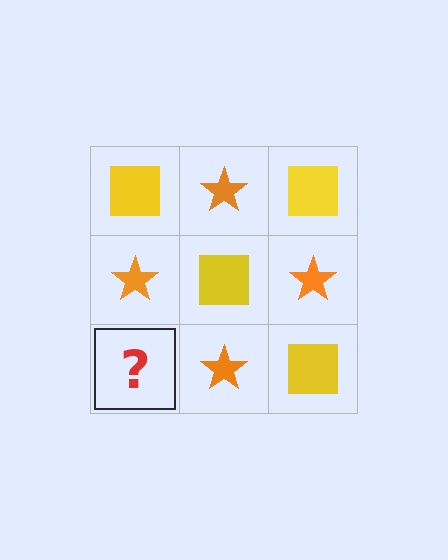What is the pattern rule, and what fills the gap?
The rule is that it alternates yellow square and orange star in a checkerboard pattern. The gap should be filled with a yellow square.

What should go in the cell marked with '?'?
The missing cell should contain a yellow square.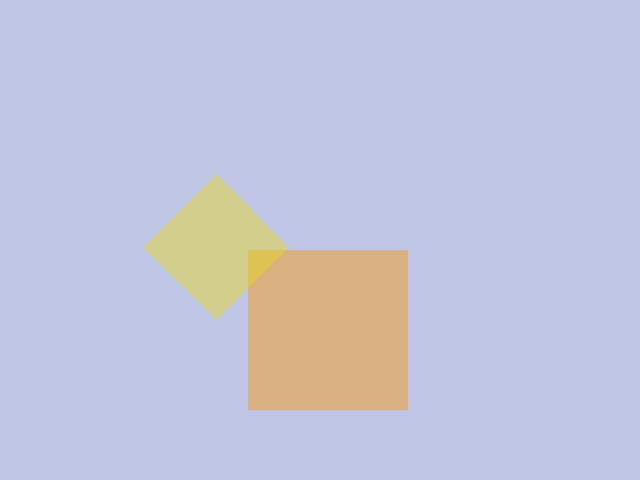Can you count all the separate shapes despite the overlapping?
Yes, there are 2 separate shapes.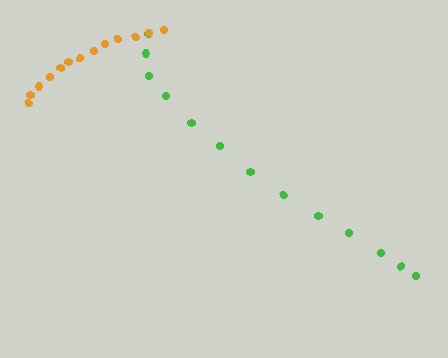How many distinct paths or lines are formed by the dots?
There are 2 distinct paths.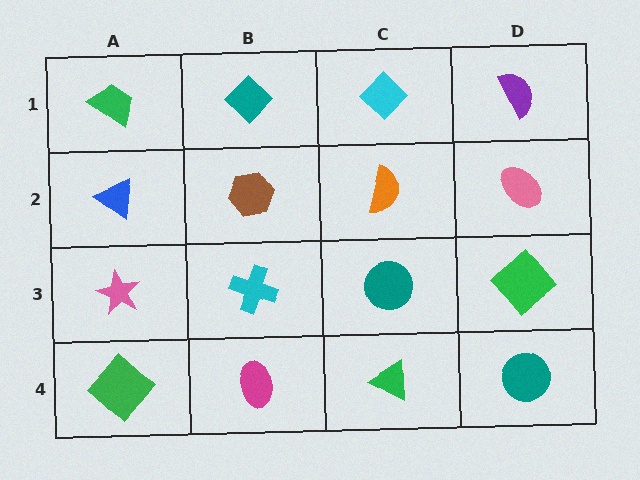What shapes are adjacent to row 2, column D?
A purple semicircle (row 1, column D), a green diamond (row 3, column D), an orange semicircle (row 2, column C).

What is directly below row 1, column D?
A pink ellipse.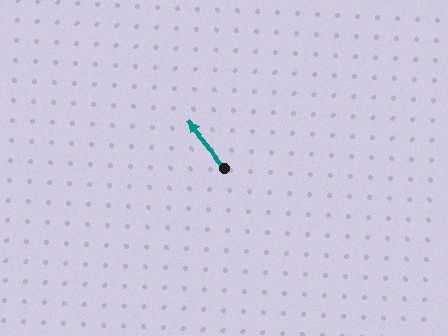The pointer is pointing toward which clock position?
Roughly 11 o'clock.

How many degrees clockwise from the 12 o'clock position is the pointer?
Approximately 320 degrees.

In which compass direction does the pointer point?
Northwest.